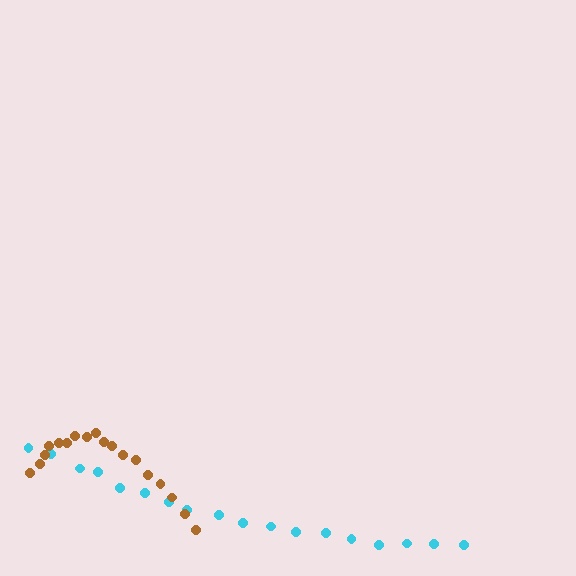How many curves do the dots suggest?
There are 2 distinct paths.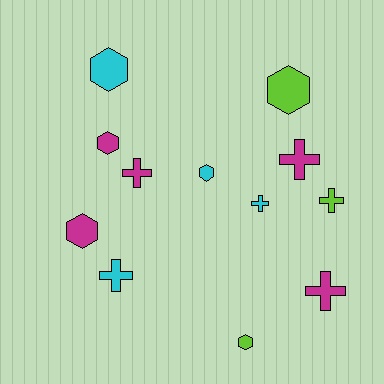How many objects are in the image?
There are 12 objects.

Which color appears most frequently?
Magenta, with 5 objects.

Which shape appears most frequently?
Hexagon, with 6 objects.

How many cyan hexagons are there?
There are 2 cyan hexagons.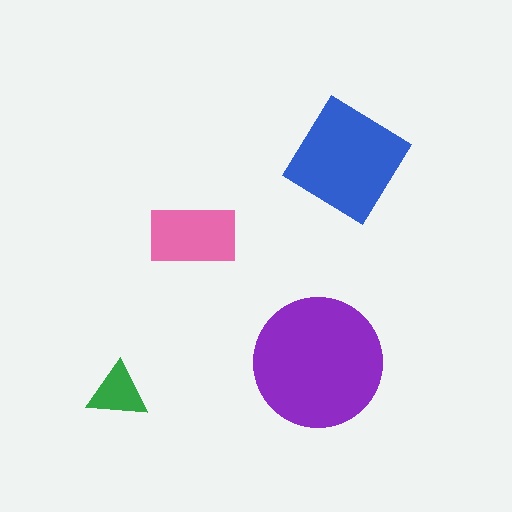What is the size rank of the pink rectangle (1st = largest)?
3rd.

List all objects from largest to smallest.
The purple circle, the blue diamond, the pink rectangle, the green triangle.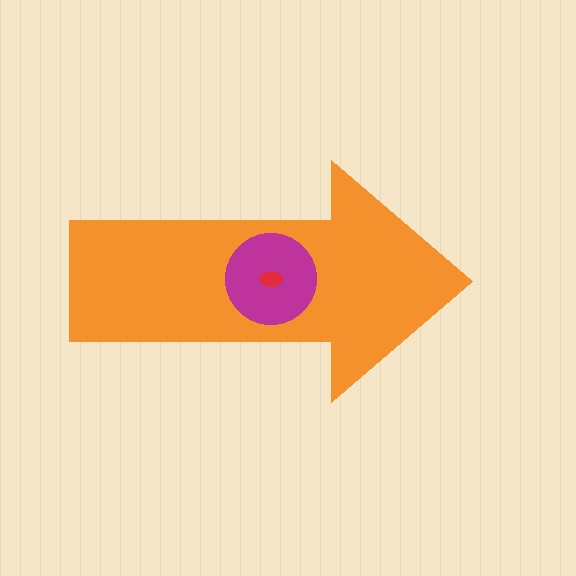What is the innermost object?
The red ellipse.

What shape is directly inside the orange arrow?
The magenta circle.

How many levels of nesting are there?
3.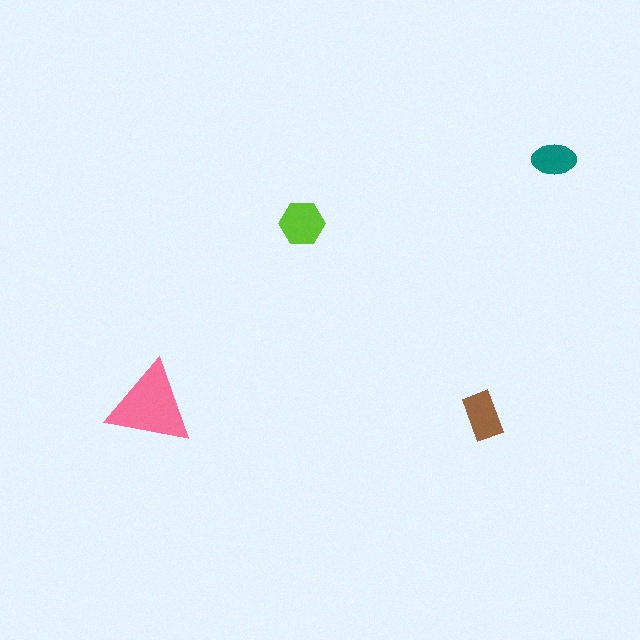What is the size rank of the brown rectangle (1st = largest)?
3rd.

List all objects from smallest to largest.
The teal ellipse, the brown rectangle, the lime hexagon, the pink triangle.